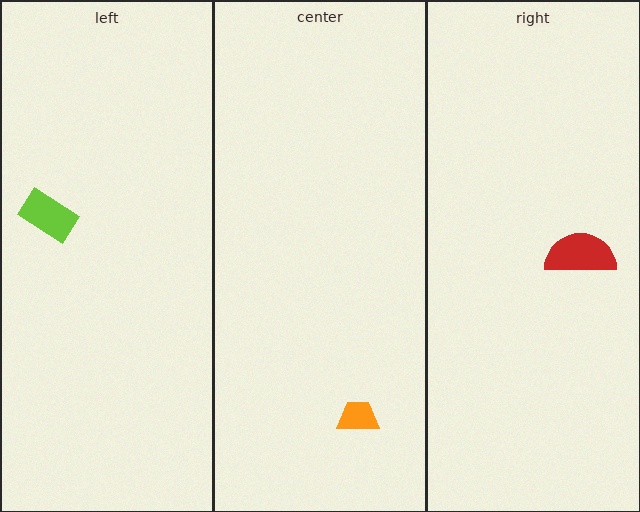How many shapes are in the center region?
1.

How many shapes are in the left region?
1.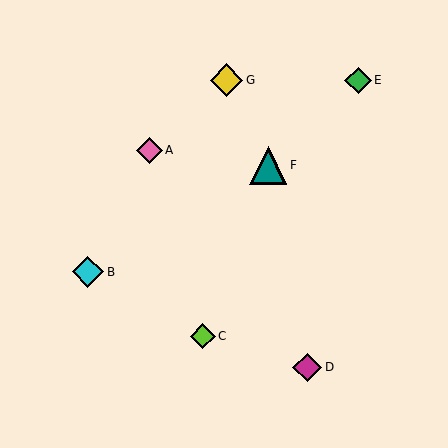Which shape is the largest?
The teal triangle (labeled F) is the largest.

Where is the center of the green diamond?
The center of the green diamond is at (358, 80).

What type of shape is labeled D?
Shape D is a magenta diamond.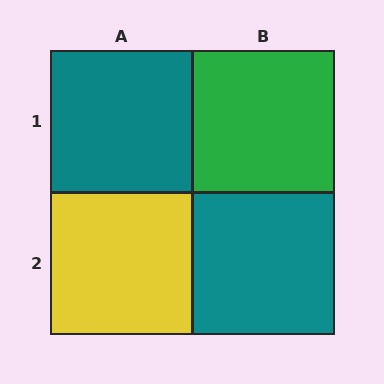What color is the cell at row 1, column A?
Teal.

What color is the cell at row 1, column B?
Green.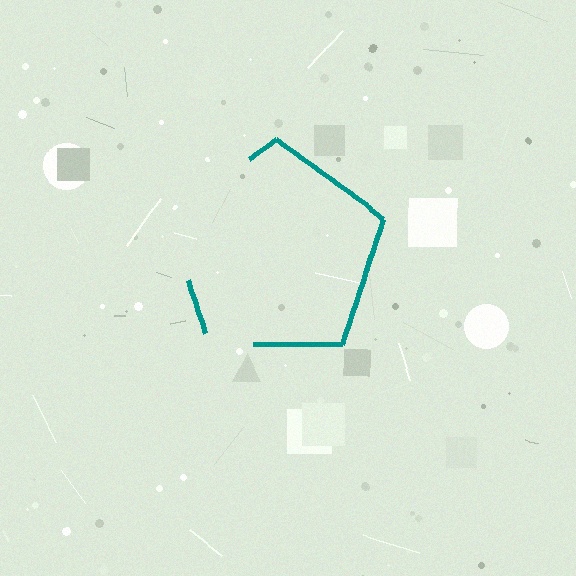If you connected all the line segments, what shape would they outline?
They would outline a pentagon.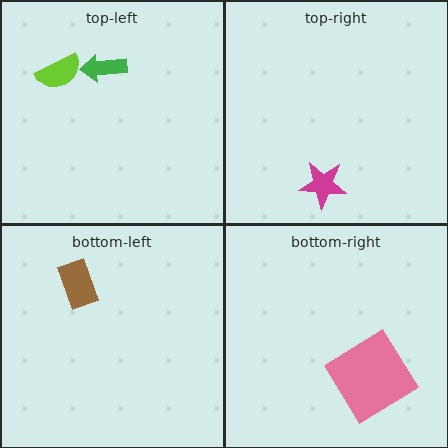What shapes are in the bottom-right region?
The pink diamond.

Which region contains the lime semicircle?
The top-left region.